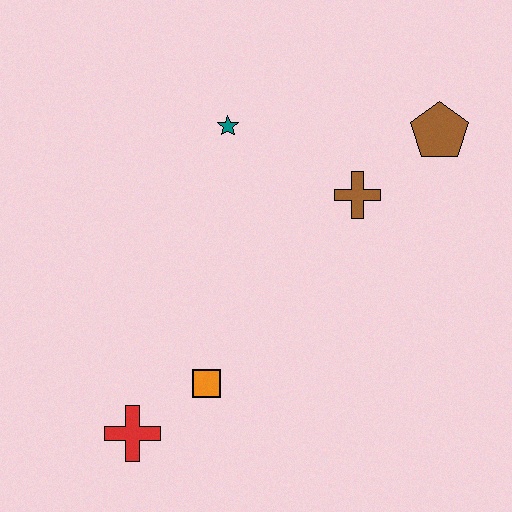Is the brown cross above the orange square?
Yes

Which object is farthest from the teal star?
The red cross is farthest from the teal star.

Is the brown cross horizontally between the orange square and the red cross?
No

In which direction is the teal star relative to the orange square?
The teal star is above the orange square.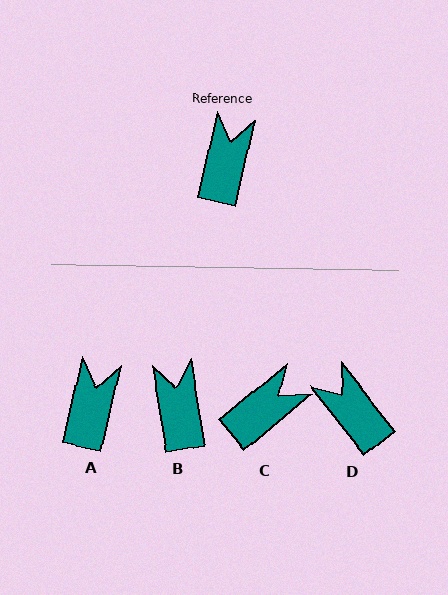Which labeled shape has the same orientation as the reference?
A.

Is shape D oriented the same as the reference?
No, it is off by about 51 degrees.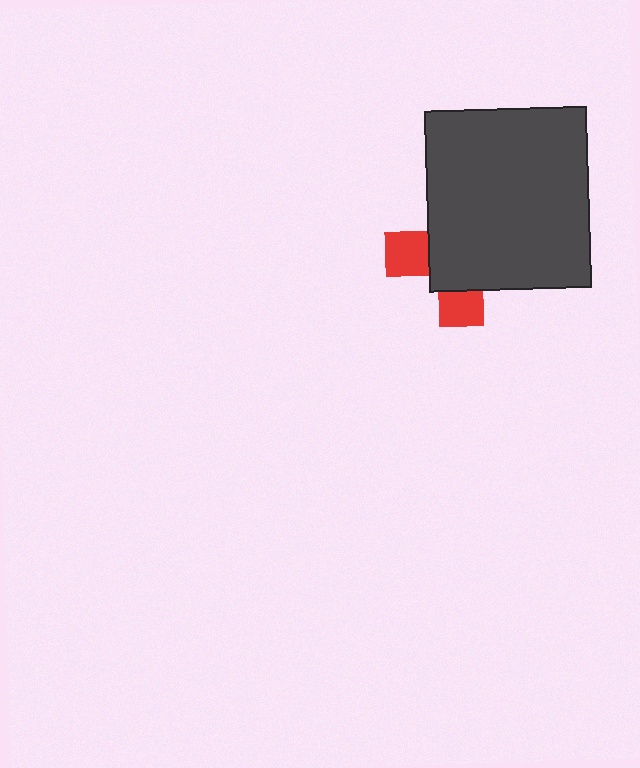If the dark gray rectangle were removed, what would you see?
You would see the complete red cross.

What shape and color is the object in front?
The object in front is a dark gray rectangle.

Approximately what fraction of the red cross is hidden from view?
Roughly 69% of the red cross is hidden behind the dark gray rectangle.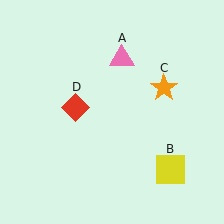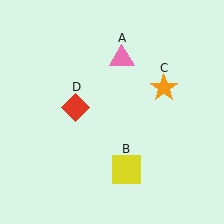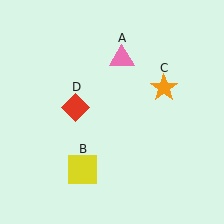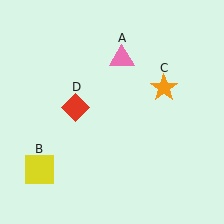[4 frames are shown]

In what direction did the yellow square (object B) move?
The yellow square (object B) moved left.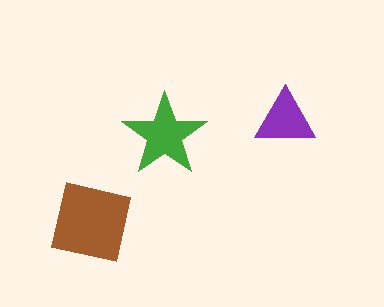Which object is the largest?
The brown square.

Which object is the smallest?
The purple triangle.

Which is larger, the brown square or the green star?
The brown square.